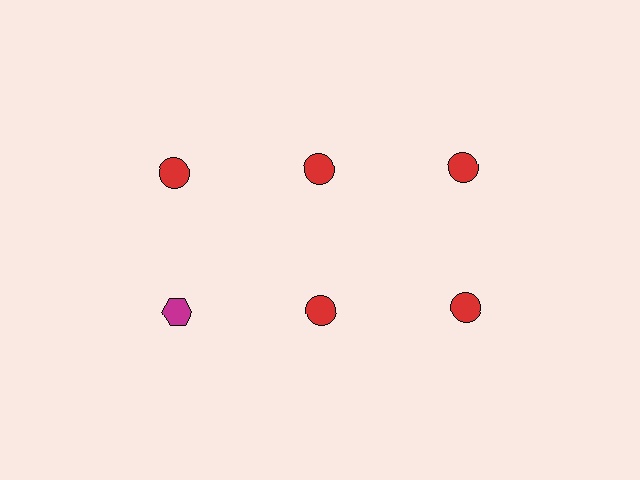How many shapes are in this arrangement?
There are 6 shapes arranged in a grid pattern.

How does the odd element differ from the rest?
It differs in both color (magenta instead of red) and shape (hexagon instead of circle).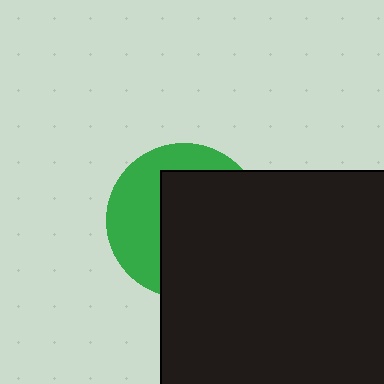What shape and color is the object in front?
The object in front is a black rectangle.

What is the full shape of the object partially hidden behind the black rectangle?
The partially hidden object is a green circle.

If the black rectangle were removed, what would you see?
You would see the complete green circle.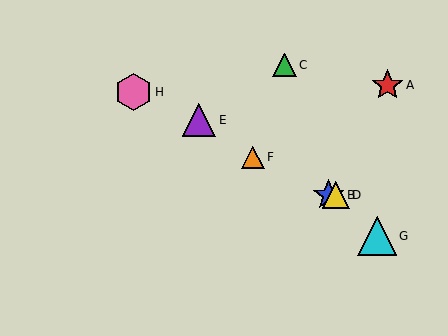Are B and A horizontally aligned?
No, B is at y≈195 and A is at y≈85.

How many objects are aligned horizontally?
2 objects (B, D) are aligned horizontally.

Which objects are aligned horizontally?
Objects B, D are aligned horizontally.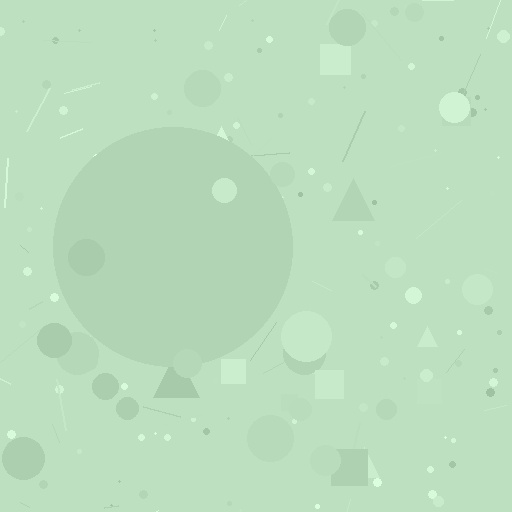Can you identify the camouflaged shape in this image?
The camouflaged shape is a circle.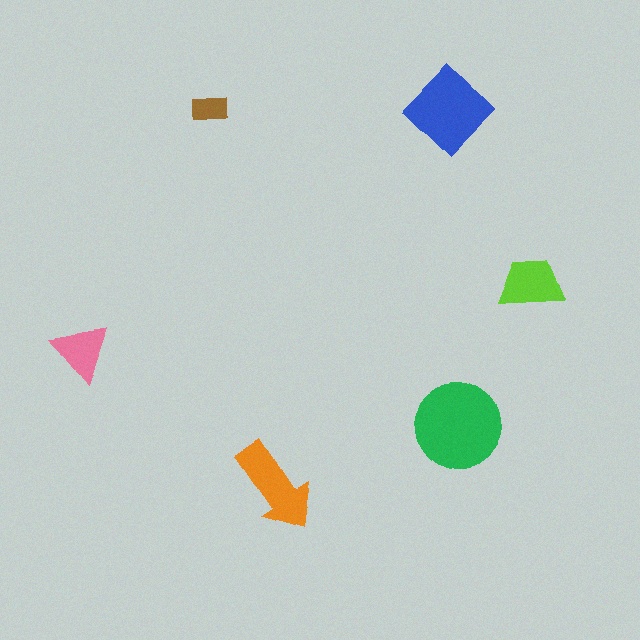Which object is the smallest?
The brown rectangle.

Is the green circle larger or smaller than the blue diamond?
Larger.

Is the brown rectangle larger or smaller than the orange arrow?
Smaller.